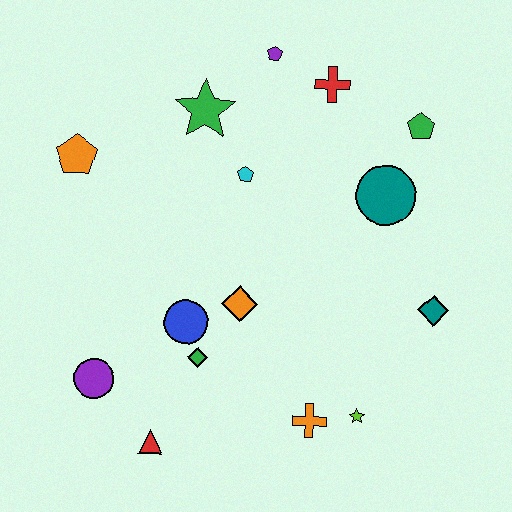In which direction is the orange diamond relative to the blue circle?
The orange diamond is to the right of the blue circle.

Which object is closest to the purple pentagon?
The red cross is closest to the purple pentagon.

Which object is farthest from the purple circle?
The green pentagon is farthest from the purple circle.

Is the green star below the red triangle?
No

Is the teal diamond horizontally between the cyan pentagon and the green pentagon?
No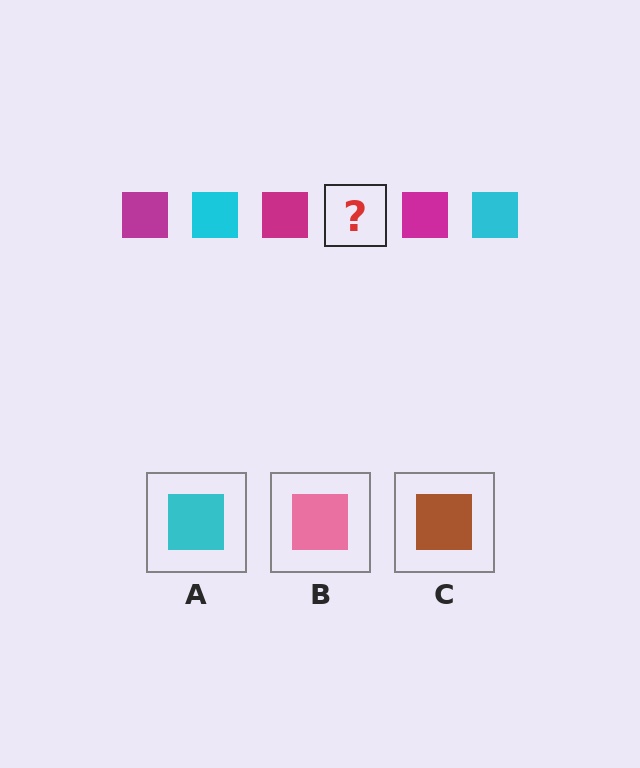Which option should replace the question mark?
Option A.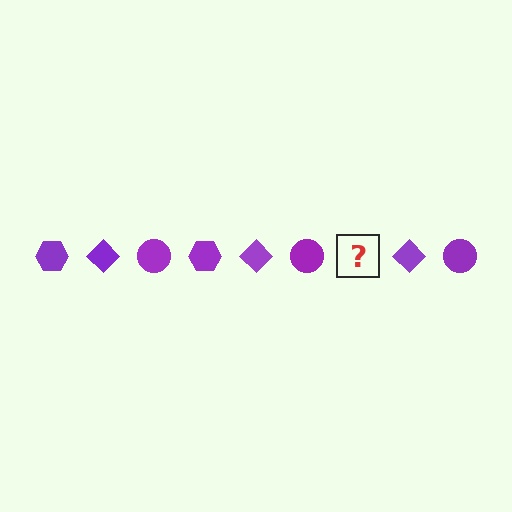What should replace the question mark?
The question mark should be replaced with a purple hexagon.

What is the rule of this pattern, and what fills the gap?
The rule is that the pattern cycles through hexagon, diamond, circle shapes in purple. The gap should be filled with a purple hexagon.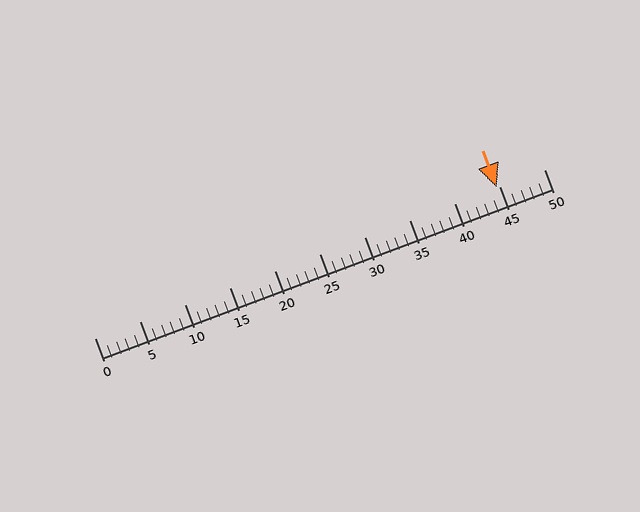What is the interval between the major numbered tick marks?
The major tick marks are spaced 5 units apart.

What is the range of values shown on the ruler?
The ruler shows values from 0 to 50.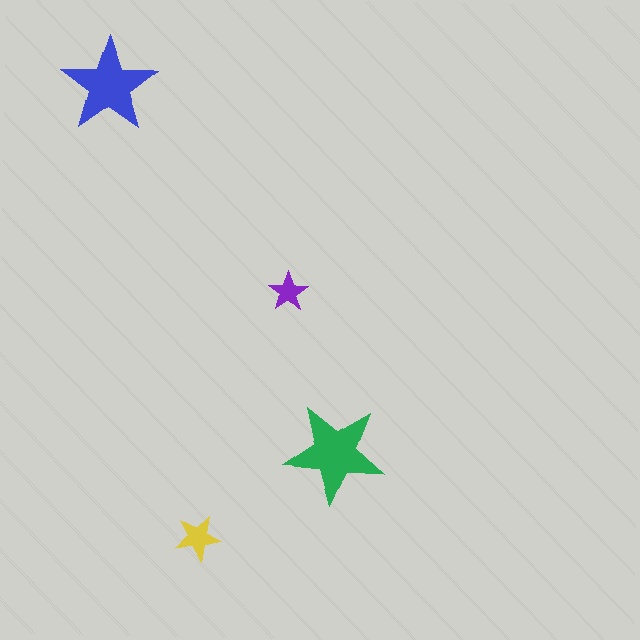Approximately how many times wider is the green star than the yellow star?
About 2 times wider.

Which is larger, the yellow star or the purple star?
The yellow one.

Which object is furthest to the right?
The green star is rightmost.